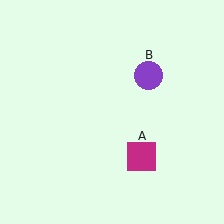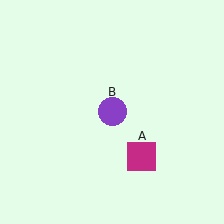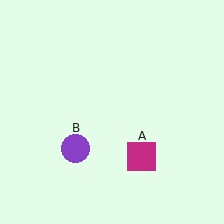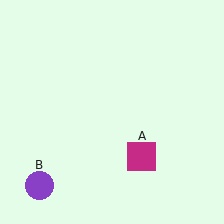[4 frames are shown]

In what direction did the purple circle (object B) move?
The purple circle (object B) moved down and to the left.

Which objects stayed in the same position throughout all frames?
Magenta square (object A) remained stationary.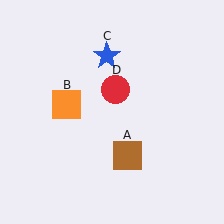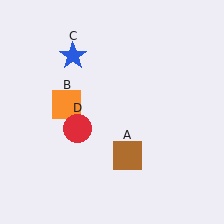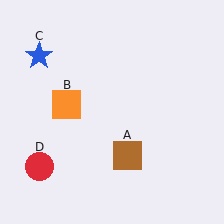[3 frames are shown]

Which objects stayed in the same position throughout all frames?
Brown square (object A) and orange square (object B) remained stationary.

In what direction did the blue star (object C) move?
The blue star (object C) moved left.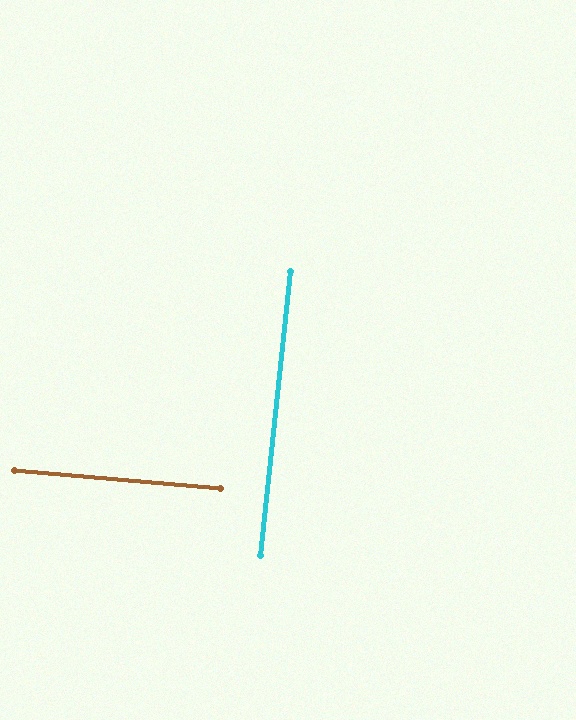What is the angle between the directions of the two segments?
Approximately 89 degrees.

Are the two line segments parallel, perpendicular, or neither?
Perpendicular — they meet at approximately 89°.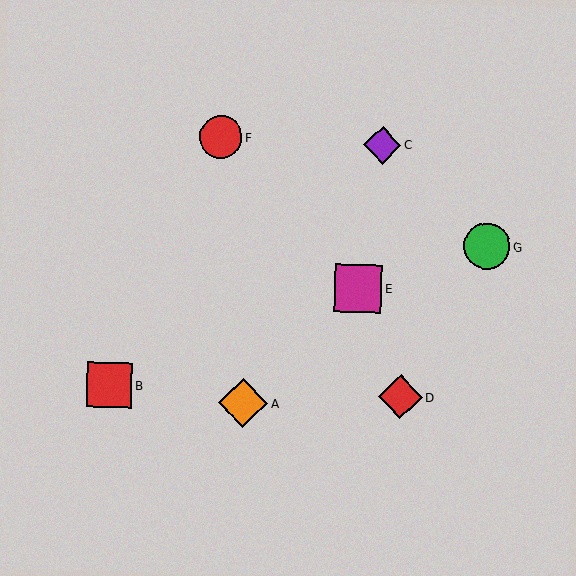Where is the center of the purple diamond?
The center of the purple diamond is at (382, 145).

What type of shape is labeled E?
Shape E is a magenta square.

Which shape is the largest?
The orange diamond (labeled A) is the largest.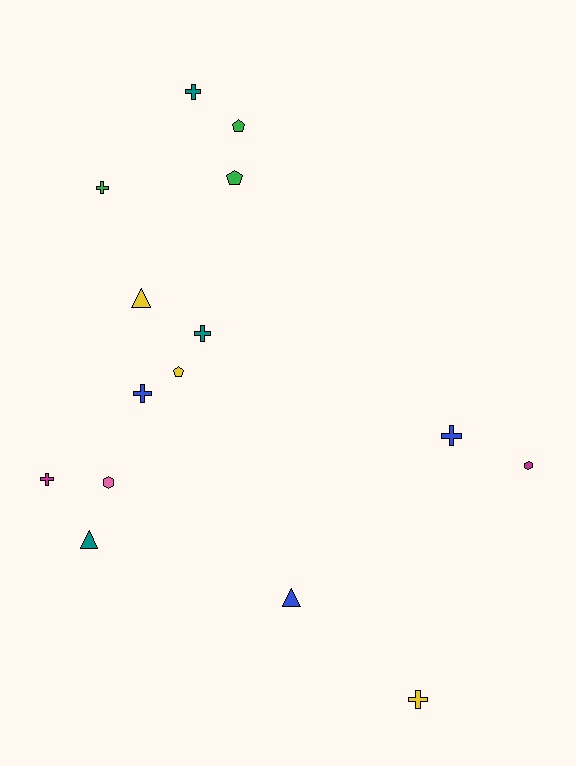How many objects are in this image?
There are 15 objects.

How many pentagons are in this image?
There are 3 pentagons.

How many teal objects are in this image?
There are 3 teal objects.